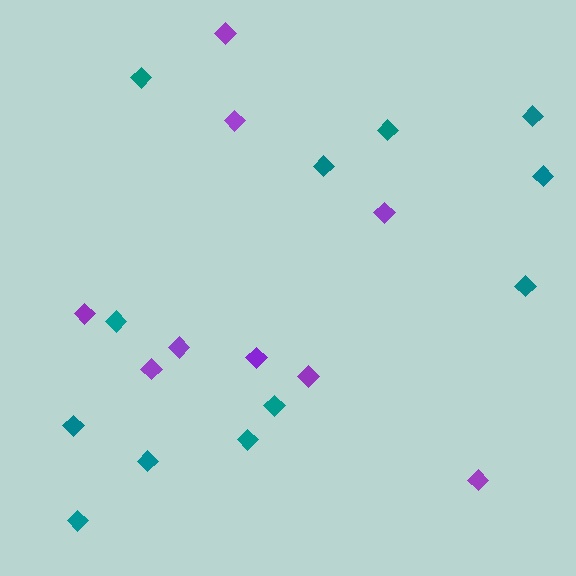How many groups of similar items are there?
There are 2 groups: one group of teal diamonds (12) and one group of purple diamonds (9).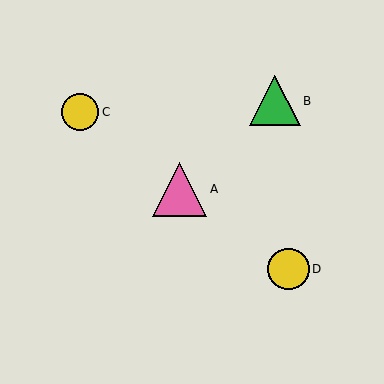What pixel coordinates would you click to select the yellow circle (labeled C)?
Click at (80, 112) to select the yellow circle C.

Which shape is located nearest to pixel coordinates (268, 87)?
The green triangle (labeled B) at (275, 101) is nearest to that location.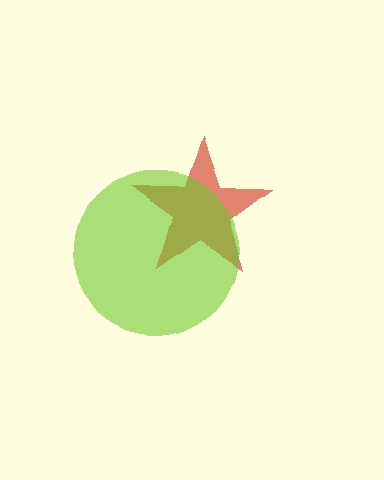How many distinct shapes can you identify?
There are 2 distinct shapes: a red star, a lime circle.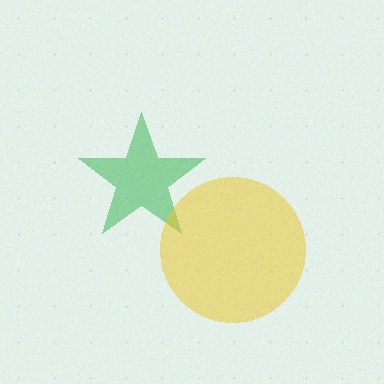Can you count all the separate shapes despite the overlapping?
Yes, there are 2 separate shapes.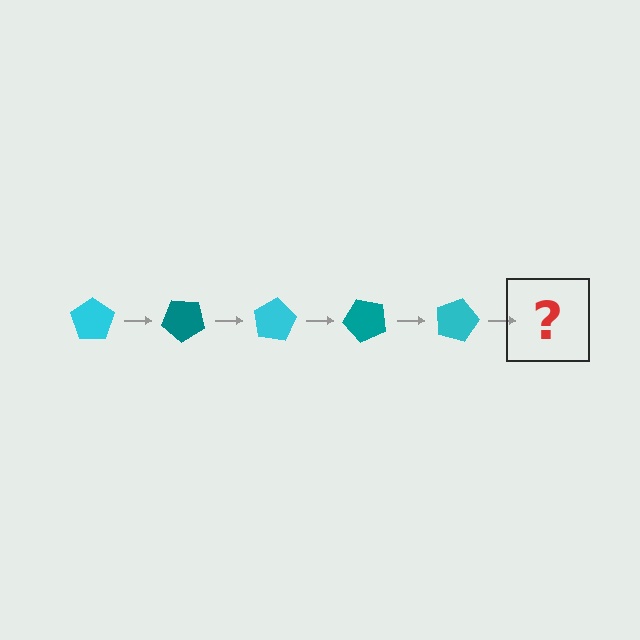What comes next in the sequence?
The next element should be a teal pentagon, rotated 200 degrees from the start.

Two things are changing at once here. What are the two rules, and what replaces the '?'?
The two rules are that it rotates 40 degrees each step and the color cycles through cyan and teal. The '?' should be a teal pentagon, rotated 200 degrees from the start.